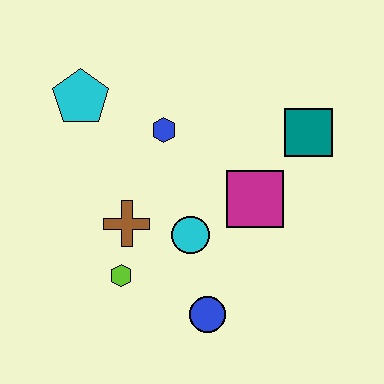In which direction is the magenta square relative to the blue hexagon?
The magenta square is to the right of the blue hexagon.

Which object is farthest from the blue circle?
The cyan pentagon is farthest from the blue circle.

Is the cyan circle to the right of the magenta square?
No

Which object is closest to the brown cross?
The lime hexagon is closest to the brown cross.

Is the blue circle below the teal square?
Yes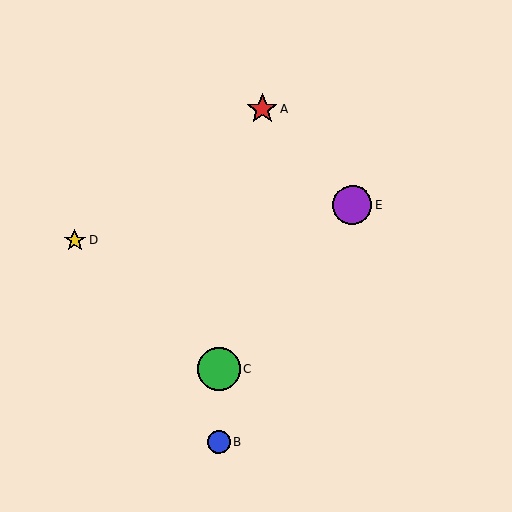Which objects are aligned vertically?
Objects B, C are aligned vertically.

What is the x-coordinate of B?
Object B is at x≈218.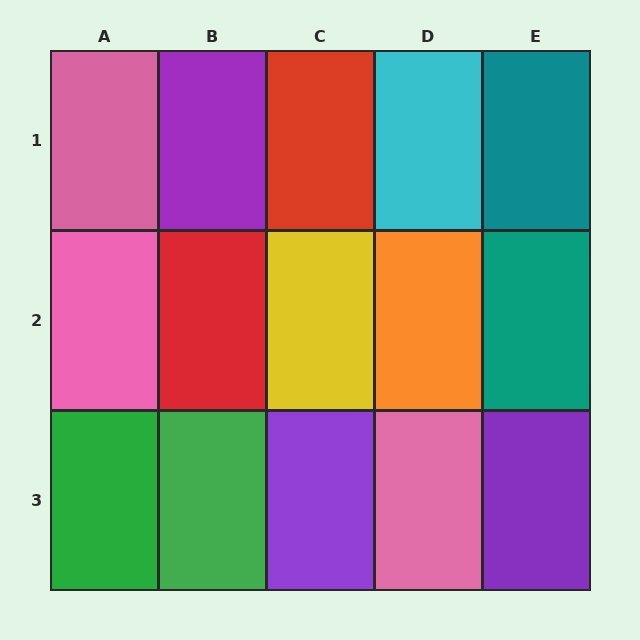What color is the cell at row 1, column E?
Teal.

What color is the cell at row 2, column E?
Teal.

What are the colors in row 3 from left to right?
Green, green, purple, pink, purple.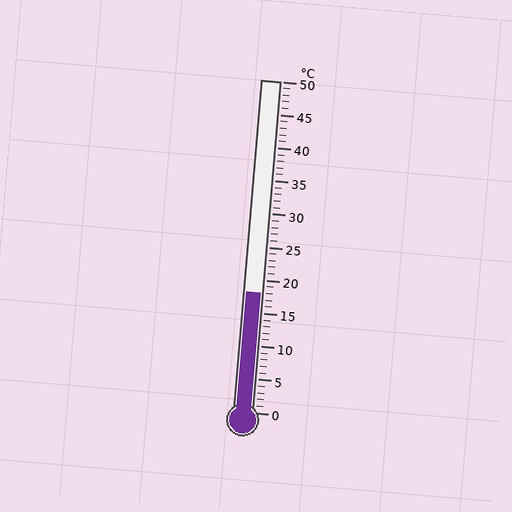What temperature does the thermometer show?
The thermometer shows approximately 18°C.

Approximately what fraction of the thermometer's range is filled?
The thermometer is filled to approximately 35% of its range.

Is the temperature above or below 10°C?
The temperature is above 10°C.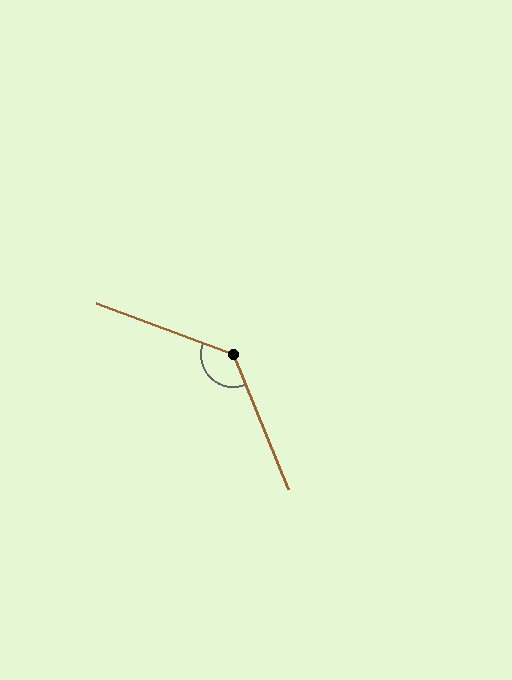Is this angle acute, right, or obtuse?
It is obtuse.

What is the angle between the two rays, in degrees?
Approximately 133 degrees.